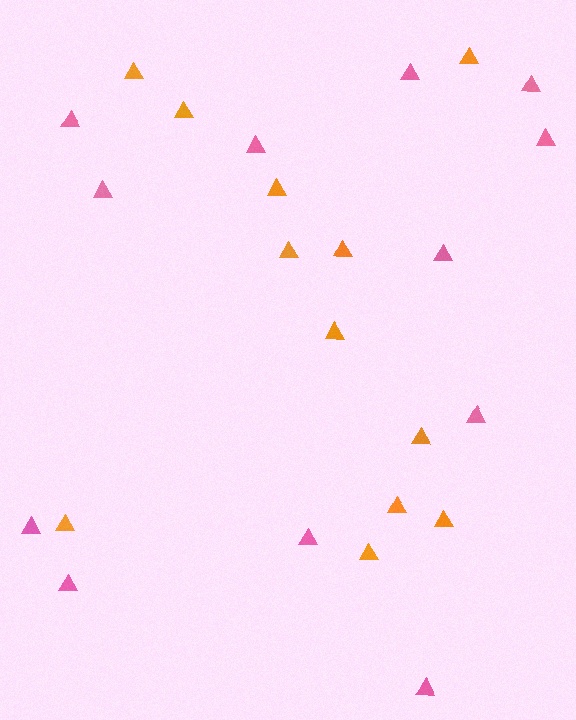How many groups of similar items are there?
There are 2 groups: one group of pink triangles (12) and one group of orange triangles (12).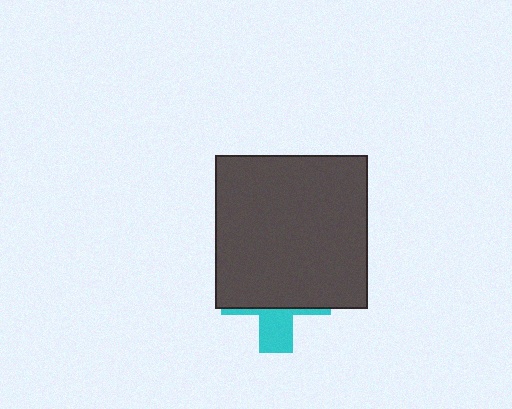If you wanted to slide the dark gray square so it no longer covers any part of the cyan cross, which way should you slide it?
Slide it up — that is the most direct way to separate the two shapes.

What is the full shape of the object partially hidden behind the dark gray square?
The partially hidden object is a cyan cross.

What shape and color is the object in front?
The object in front is a dark gray square.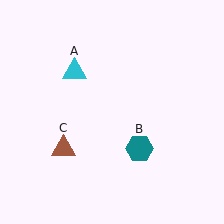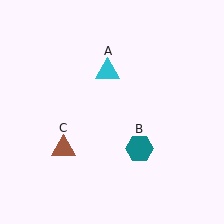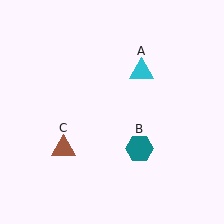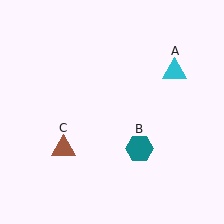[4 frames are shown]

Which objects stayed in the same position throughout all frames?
Teal hexagon (object B) and brown triangle (object C) remained stationary.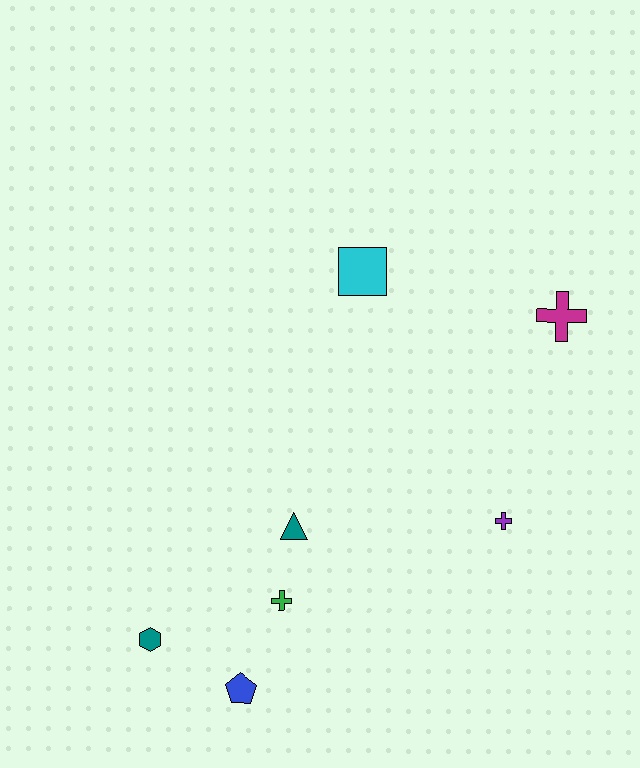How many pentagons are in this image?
There is 1 pentagon.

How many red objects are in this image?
There are no red objects.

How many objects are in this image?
There are 7 objects.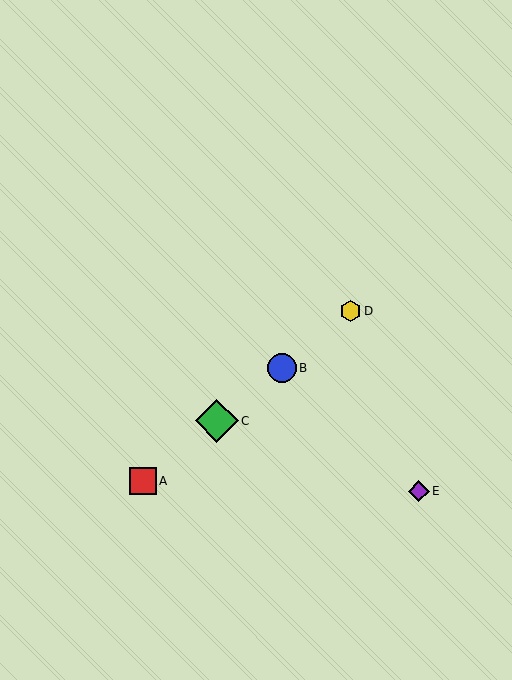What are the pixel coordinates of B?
Object B is at (282, 368).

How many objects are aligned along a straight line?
4 objects (A, B, C, D) are aligned along a straight line.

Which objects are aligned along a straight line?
Objects A, B, C, D are aligned along a straight line.